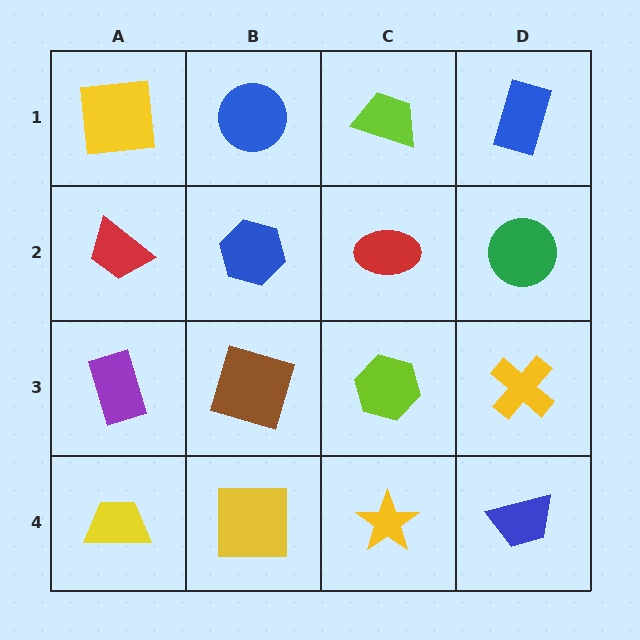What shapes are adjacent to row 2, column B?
A blue circle (row 1, column B), a brown square (row 3, column B), a red trapezoid (row 2, column A), a red ellipse (row 2, column C).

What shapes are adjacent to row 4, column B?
A brown square (row 3, column B), a yellow trapezoid (row 4, column A), a yellow star (row 4, column C).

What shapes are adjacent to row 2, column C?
A lime trapezoid (row 1, column C), a lime hexagon (row 3, column C), a blue hexagon (row 2, column B), a green circle (row 2, column D).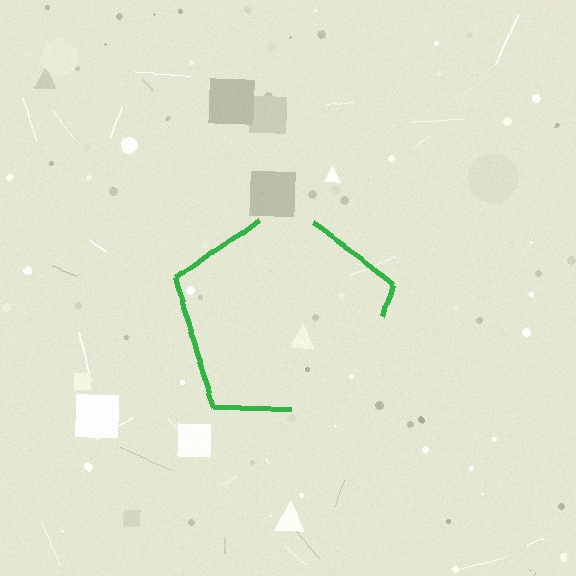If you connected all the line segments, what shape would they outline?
They would outline a pentagon.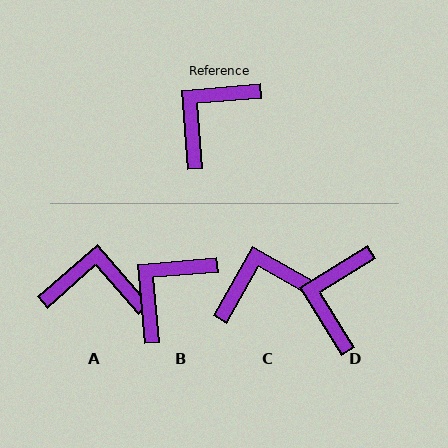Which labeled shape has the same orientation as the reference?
B.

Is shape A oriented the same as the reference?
No, it is off by about 53 degrees.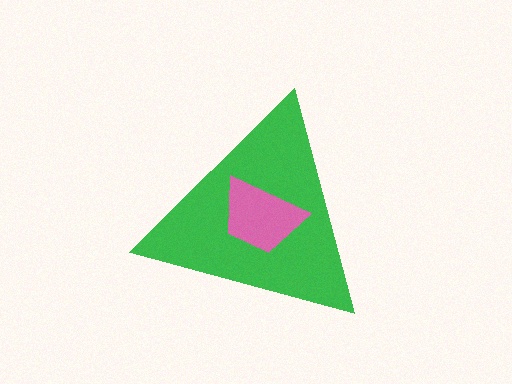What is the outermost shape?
The green triangle.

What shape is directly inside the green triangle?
The pink trapezoid.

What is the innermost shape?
The pink trapezoid.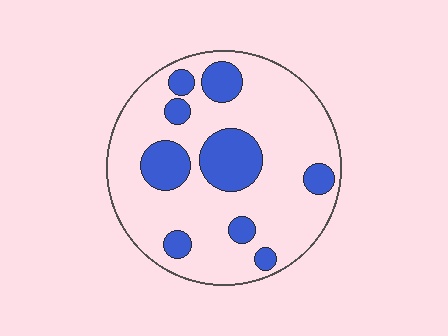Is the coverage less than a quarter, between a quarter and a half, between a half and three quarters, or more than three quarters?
Less than a quarter.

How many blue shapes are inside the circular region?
9.